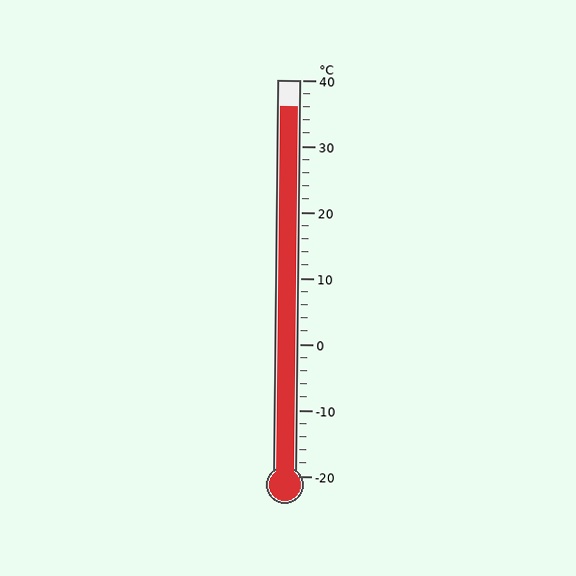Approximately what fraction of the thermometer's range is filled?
The thermometer is filled to approximately 95% of its range.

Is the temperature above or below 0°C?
The temperature is above 0°C.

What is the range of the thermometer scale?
The thermometer scale ranges from -20°C to 40°C.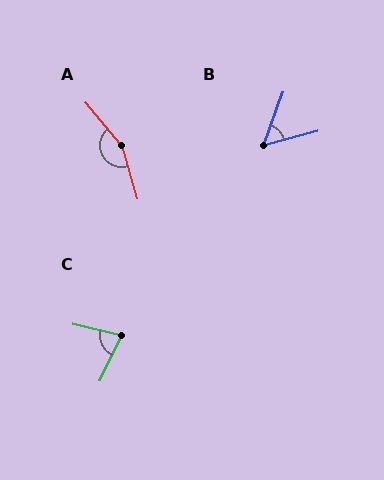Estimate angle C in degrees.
Approximately 78 degrees.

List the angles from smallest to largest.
B (55°), C (78°), A (156°).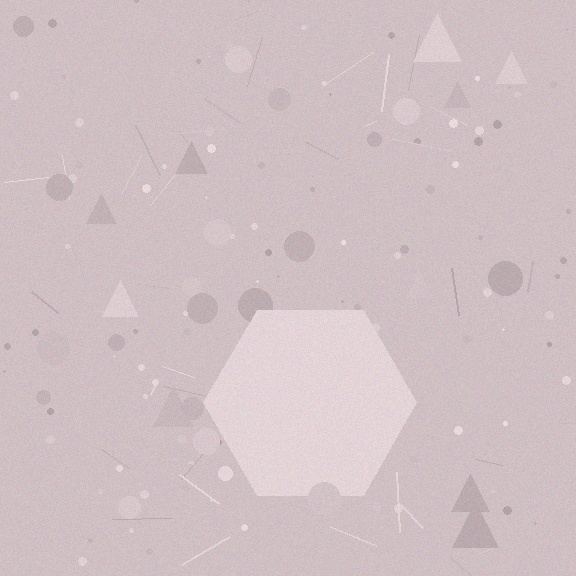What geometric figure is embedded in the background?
A hexagon is embedded in the background.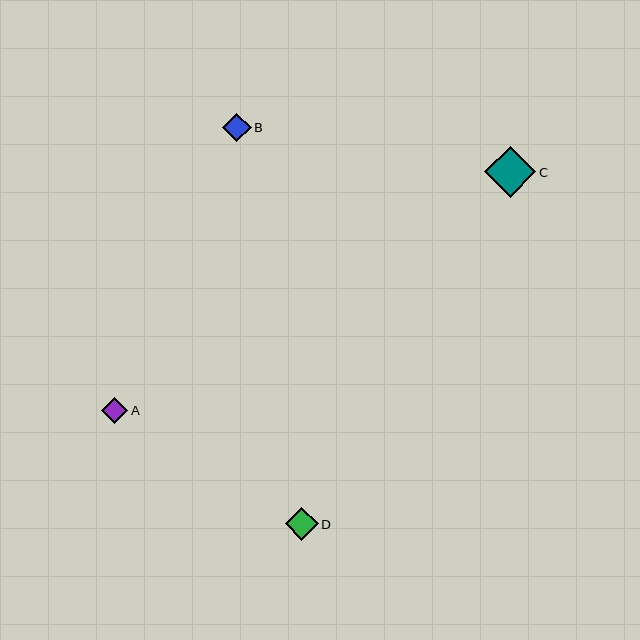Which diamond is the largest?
Diamond C is the largest with a size of approximately 51 pixels.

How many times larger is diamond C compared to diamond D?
Diamond C is approximately 1.5 times the size of diamond D.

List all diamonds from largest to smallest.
From largest to smallest: C, D, B, A.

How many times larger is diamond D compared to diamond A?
Diamond D is approximately 1.3 times the size of diamond A.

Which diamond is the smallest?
Diamond A is the smallest with a size of approximately 26 pixels.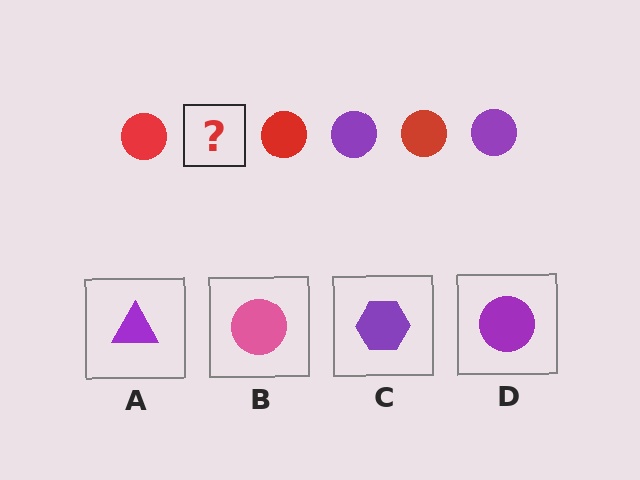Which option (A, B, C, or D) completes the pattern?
D.